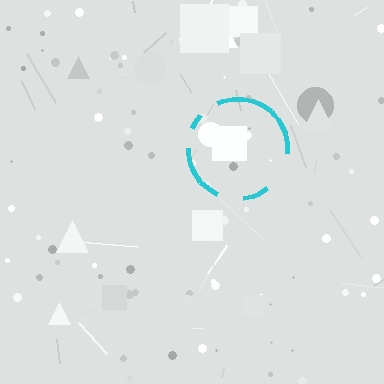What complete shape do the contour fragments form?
The contour fragments form a circle.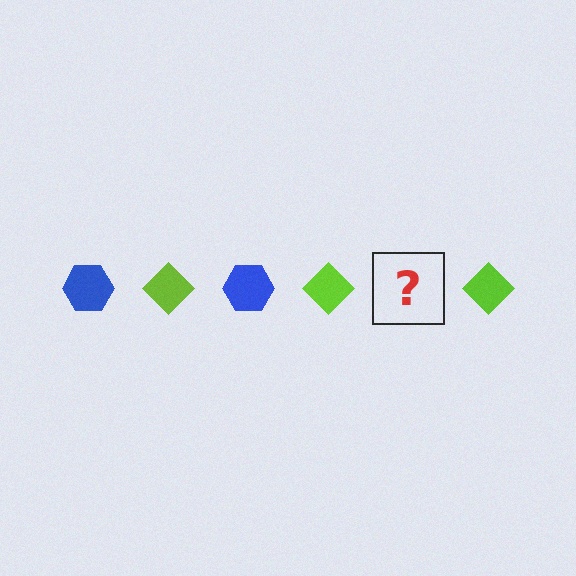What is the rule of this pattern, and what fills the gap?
The rule is that the pattern alternates between blue hexagon and lime diamond. The gap should be filled with a blue hexagon.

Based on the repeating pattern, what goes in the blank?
The blank should be a blue hexagon.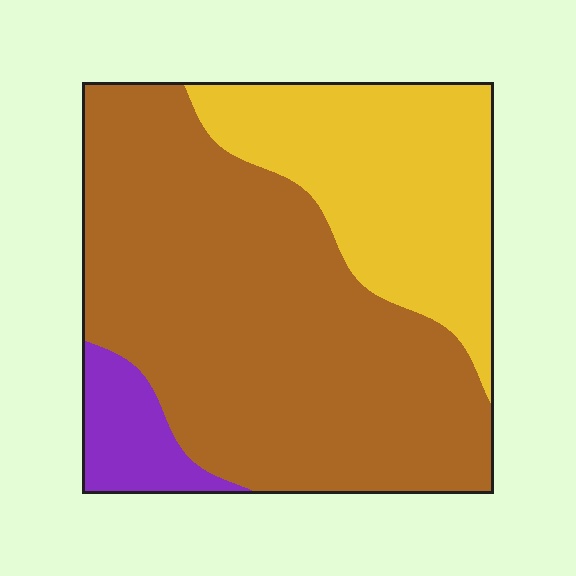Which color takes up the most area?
Brown, at roughly 65%.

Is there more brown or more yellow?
Brown.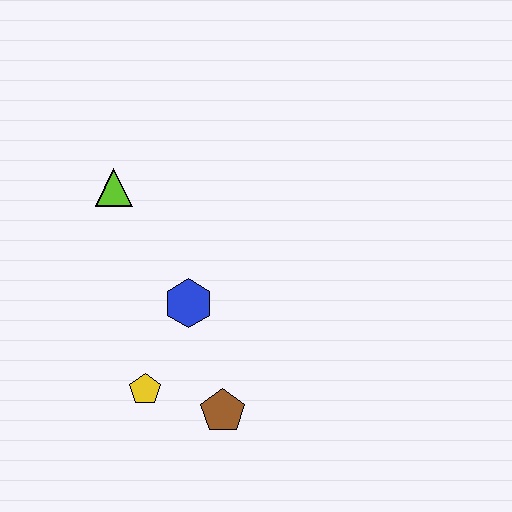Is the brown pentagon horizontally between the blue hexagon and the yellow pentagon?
No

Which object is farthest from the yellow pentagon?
The lime triangle is farthest from the yellow pentagon.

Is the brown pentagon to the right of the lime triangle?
Yes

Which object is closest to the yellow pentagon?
The brown pentagon is closest to the yellow pentagon.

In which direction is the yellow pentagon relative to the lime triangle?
The yellow pentagon is below the lime triangle.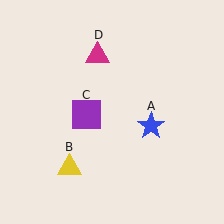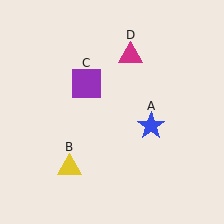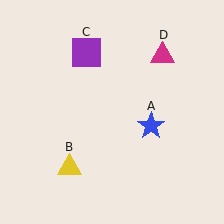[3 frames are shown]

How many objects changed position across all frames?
2 objects changed position: purple square (object C), magenta triangle (object D).